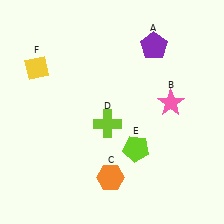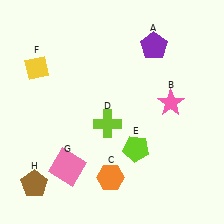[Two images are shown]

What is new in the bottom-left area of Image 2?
A pink square (G) was added in the bottom-left area of Image 2.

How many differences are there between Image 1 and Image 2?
There are 2 differences between the two images.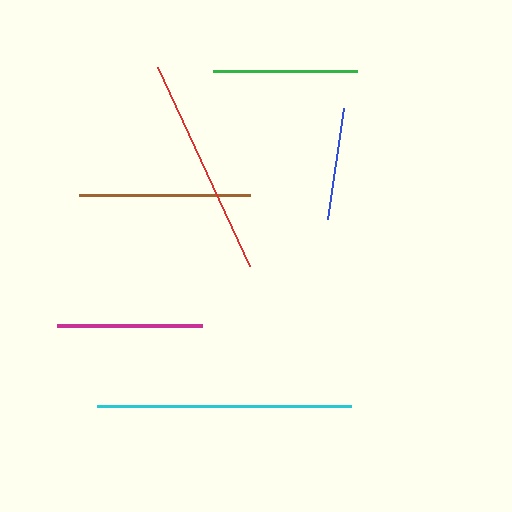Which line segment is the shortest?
The blue line is the shortest at approximately 112 pixels.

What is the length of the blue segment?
The blue segment is approximately 112 pixels long.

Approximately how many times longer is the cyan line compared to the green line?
The cyan line is approximately 1.8 times the length of the green line.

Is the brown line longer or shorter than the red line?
The red line is longer than the brown line.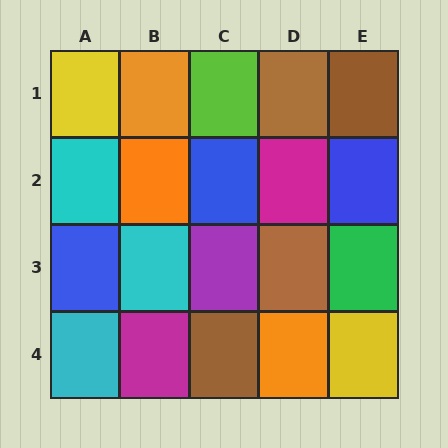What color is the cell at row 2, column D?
Magenta.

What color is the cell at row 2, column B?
Orange.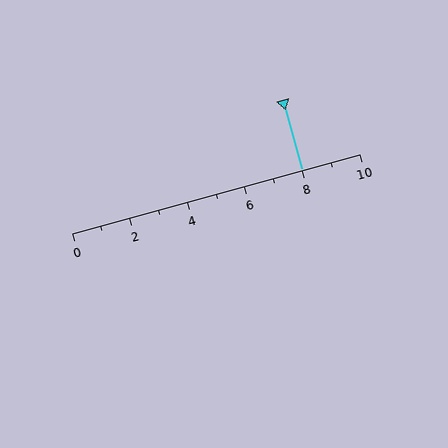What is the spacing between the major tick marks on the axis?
The major ticks are spaced 2 apart.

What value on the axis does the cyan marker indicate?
The marker indicates approximately 8.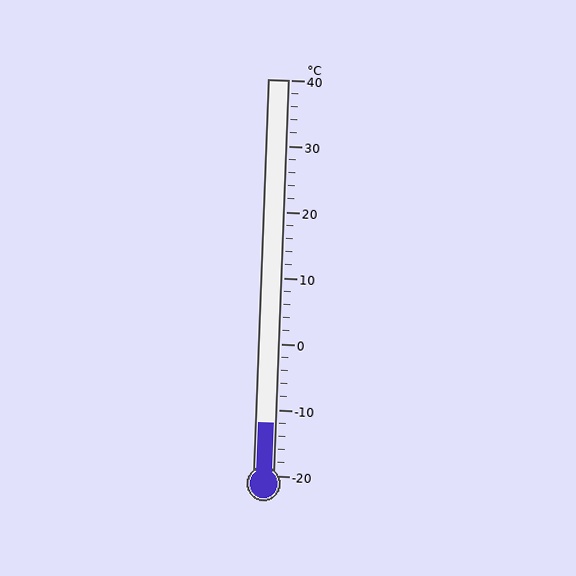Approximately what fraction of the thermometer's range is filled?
The thermometer is filled to approximately 15% of its range.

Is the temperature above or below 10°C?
The temperature is below 10°C.